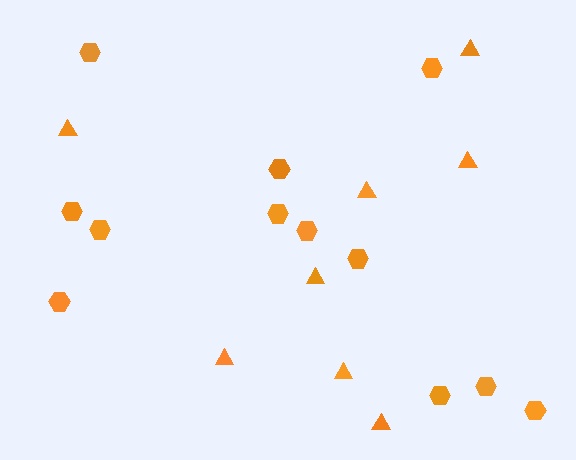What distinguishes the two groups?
There are 2 groups: one group of hexagons (12) and one group of triangles (8).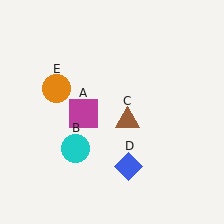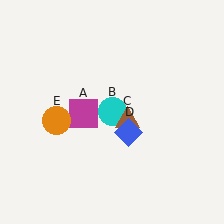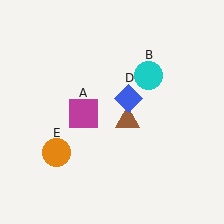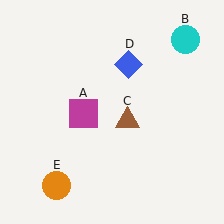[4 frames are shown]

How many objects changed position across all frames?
3 objects changed position: cyan circle (object B), blue diamond (object D), orange circle (object E).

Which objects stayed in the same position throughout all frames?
Magenta square (object A) and brown triangle (object C) remained stationary.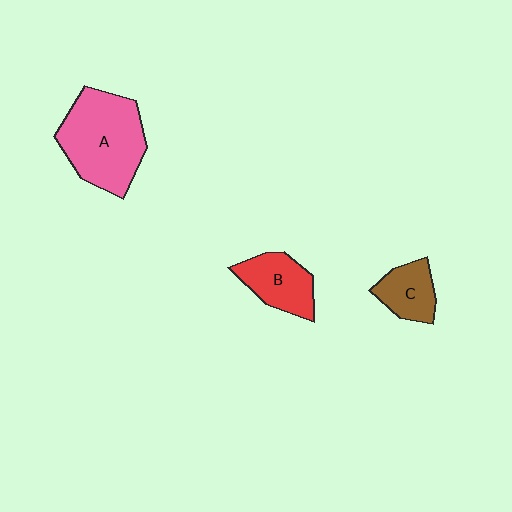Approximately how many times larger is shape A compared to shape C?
Approximately 2.4 times.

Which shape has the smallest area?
Shape C (brown).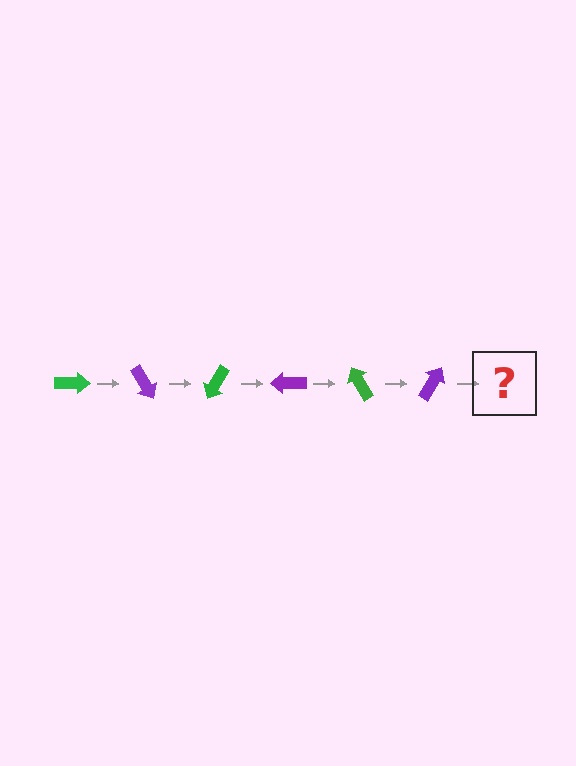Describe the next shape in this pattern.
It should be a green arrow, rotated 360 degrees from the start.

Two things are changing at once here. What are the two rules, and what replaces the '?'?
The two rules are that it rotates 60 degrees each step and the color cycles through green and purple. The '?' should be a green arrow, rotated 360 degrees from the start.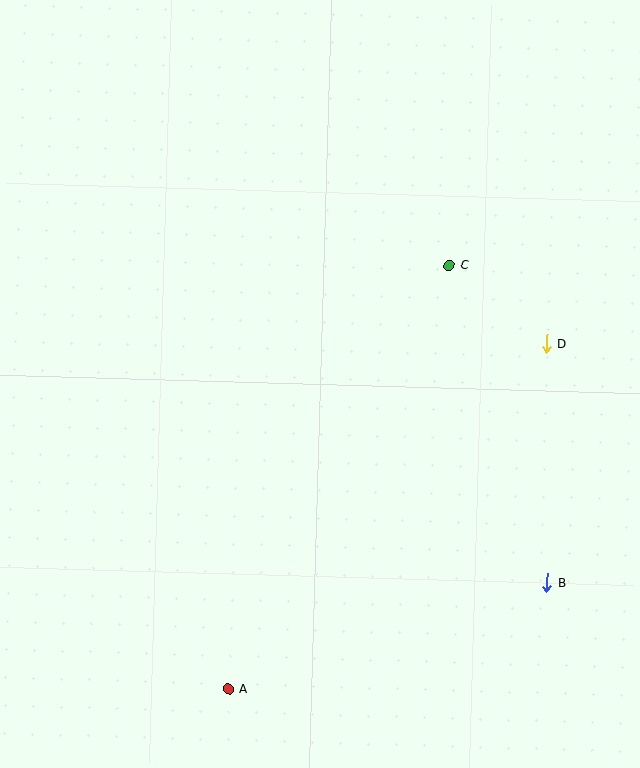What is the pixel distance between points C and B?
The distance between C and B is 332 pixels.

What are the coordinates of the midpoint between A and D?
The midpoint between A and D is at (388, 516).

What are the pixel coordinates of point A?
Point A is at (229, 689).